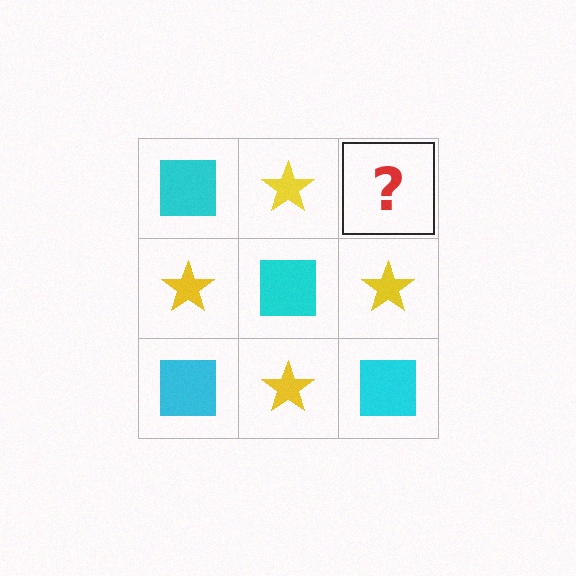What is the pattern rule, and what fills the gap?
The rule is that it alternates cyan square and yellow star in a checkerboard pattern. The gap should be filled with a cyan square.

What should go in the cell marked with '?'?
The missing cell should contain a cyan square.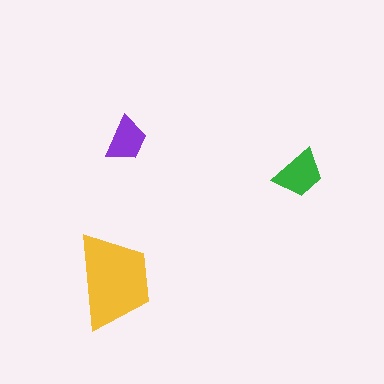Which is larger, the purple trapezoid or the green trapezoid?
The green one.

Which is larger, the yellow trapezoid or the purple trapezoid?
The yellow one.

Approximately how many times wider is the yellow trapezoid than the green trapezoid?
About 2 times wider.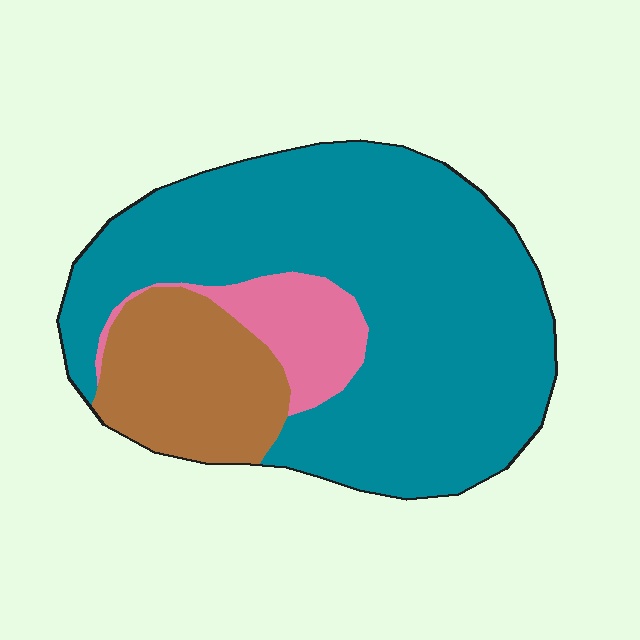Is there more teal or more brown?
Teal.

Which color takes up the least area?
Pink, at roughly 10%.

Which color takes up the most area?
Teal, at roughly 70%.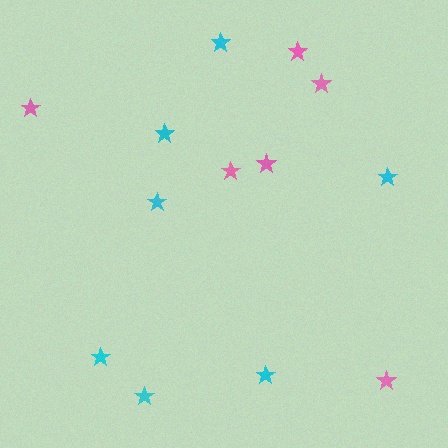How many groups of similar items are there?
There are 2 groups: one group of pink stars (6) and one group of cyan stars (7).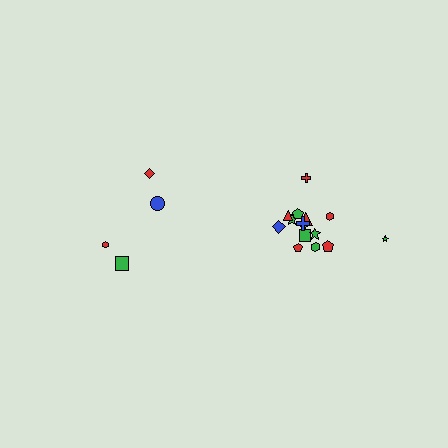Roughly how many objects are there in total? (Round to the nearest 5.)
Roughly 20 objects in total.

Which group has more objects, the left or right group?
The right group.